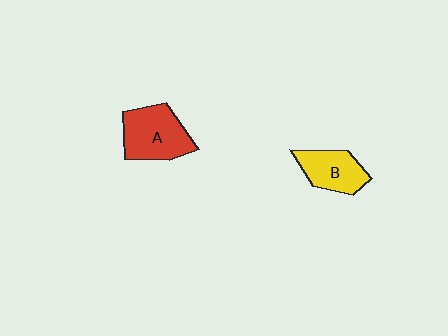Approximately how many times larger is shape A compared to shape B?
Approximately 1.3 times.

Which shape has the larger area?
Shape A (red).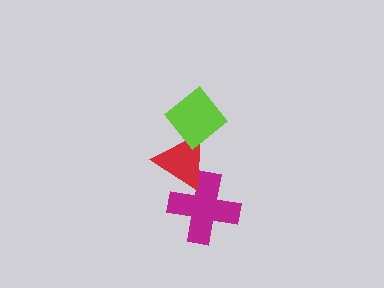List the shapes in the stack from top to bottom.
From top to bottom: the lime diamond, the red triangle, the magenta cross.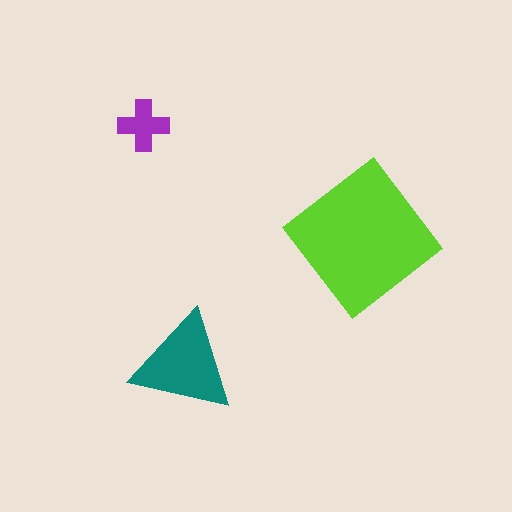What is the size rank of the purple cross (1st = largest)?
3rd.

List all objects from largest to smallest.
The lime diamond, the teal triangle, the purple cross.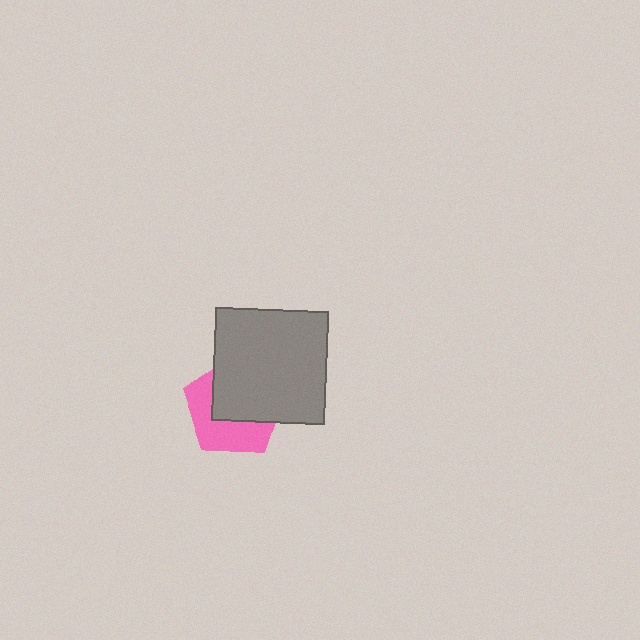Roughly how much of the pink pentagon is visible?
About half of it is visible (roughly 46%).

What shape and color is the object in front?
The object in front is a gray square.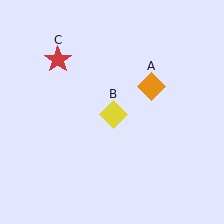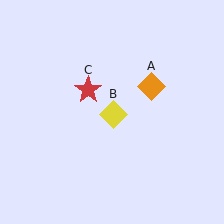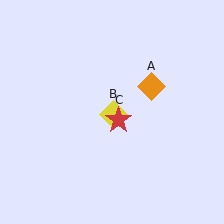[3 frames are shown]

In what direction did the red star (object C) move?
The red star (object C) moved down and to the right.